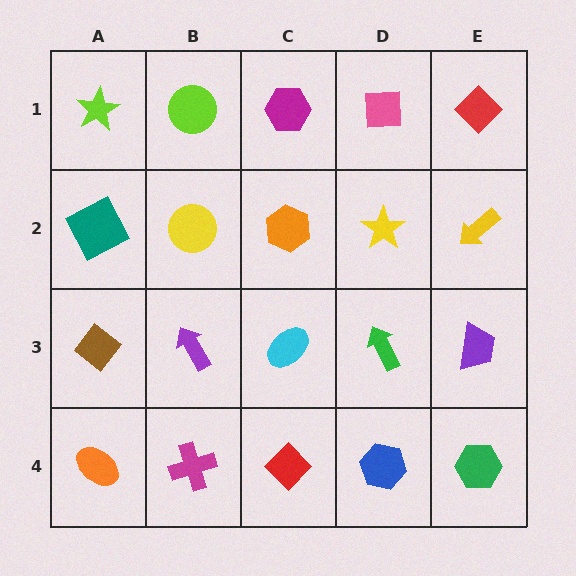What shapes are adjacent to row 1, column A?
A teal square (row 2, column A), a lime circle (row 1, column B).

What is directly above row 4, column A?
A brown diamond.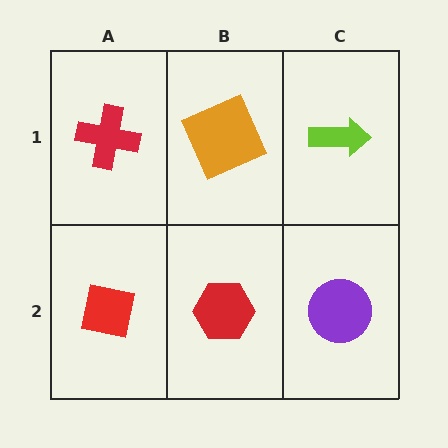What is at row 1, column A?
A red cross.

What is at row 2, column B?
A red hexagon.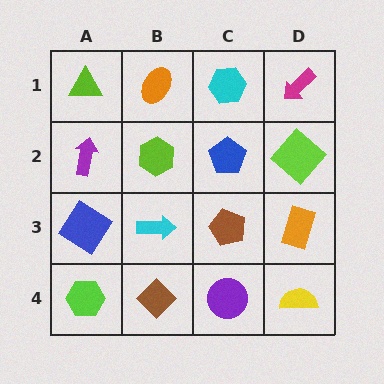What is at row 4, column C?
A purple circle.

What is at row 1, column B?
An orange ellipse.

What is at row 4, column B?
A brown diamond.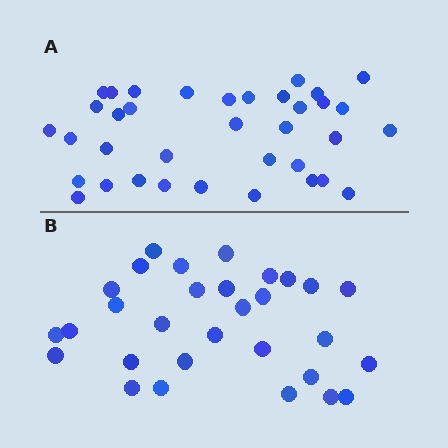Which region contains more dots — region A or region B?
Region A (the top region) has more dots.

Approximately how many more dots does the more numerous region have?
Region A has about 6 more dots than region B.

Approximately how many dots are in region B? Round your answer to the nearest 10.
About 30 dots.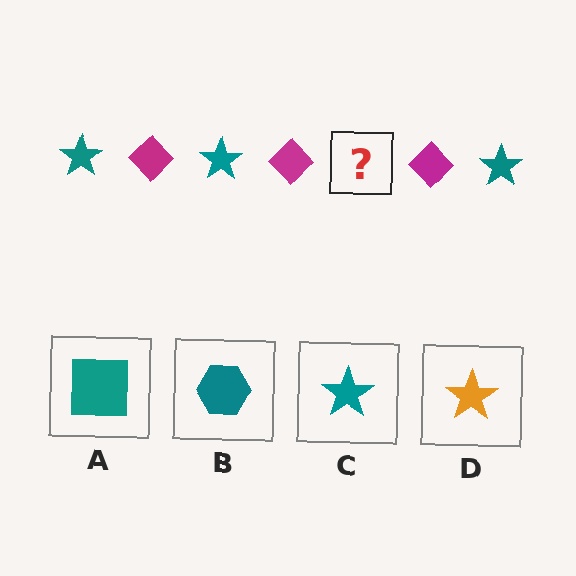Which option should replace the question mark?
Option C.